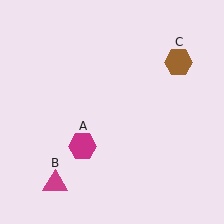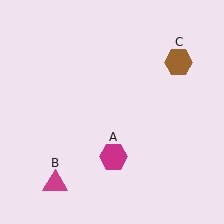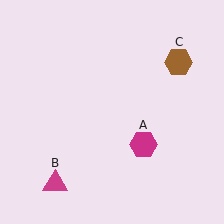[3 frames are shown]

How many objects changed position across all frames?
1 object changed position: magenta hexagon (object A).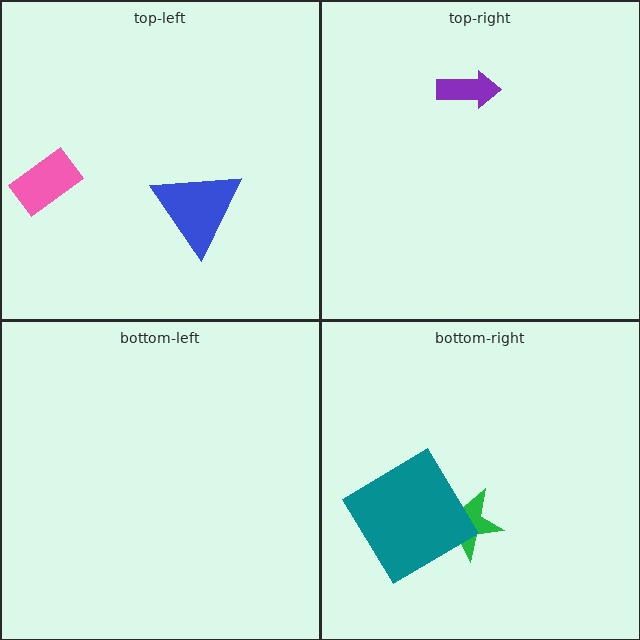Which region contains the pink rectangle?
The top-left region.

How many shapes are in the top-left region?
2.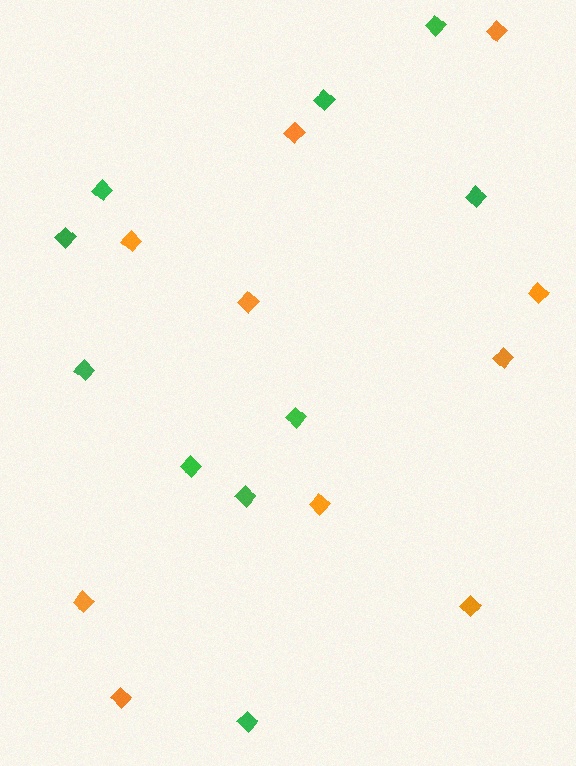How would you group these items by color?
There are 2 groups: one group of green diamonds (10) and one group of orange diamonds (10).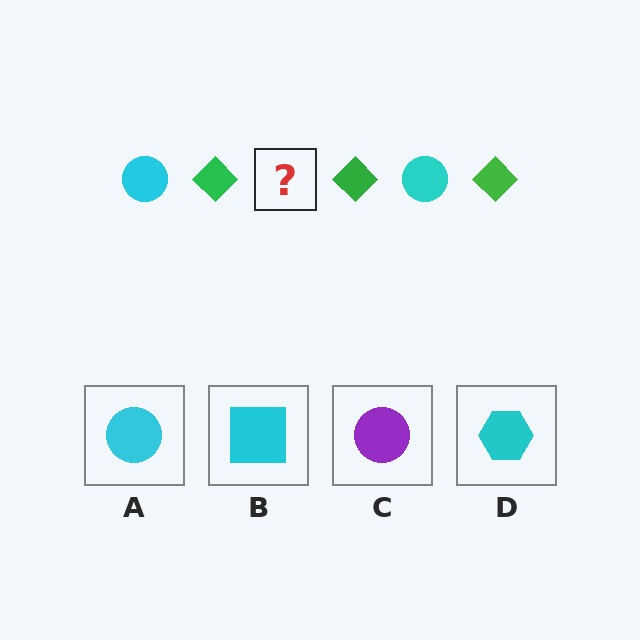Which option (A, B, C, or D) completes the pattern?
A.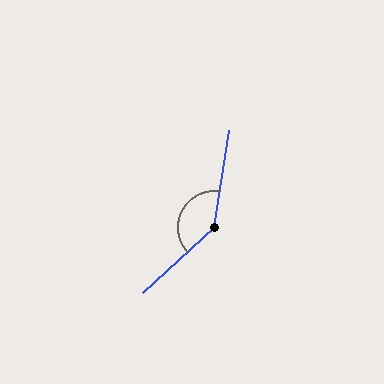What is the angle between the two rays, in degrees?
Approximately 141 degrees.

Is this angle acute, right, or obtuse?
It is obtuse.